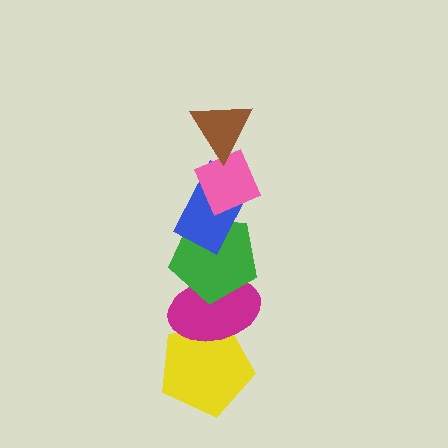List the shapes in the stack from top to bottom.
From top to bottom: the brown triangle, the pink diamond, the blue rectangle, the green pentagon, the magenta ellipse, the yellow pentagon.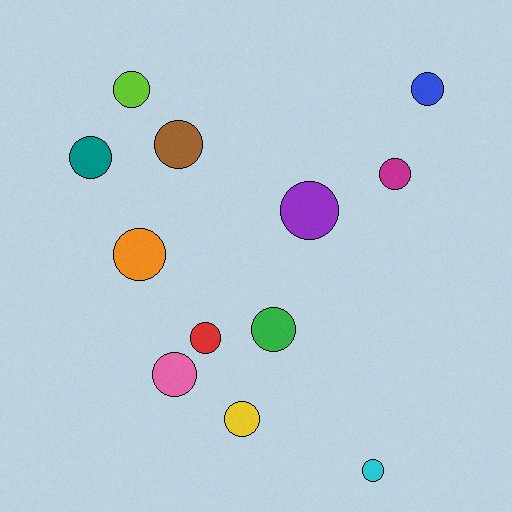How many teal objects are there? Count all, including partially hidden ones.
There is 1 teal object.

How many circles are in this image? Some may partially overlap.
There are 12 circles.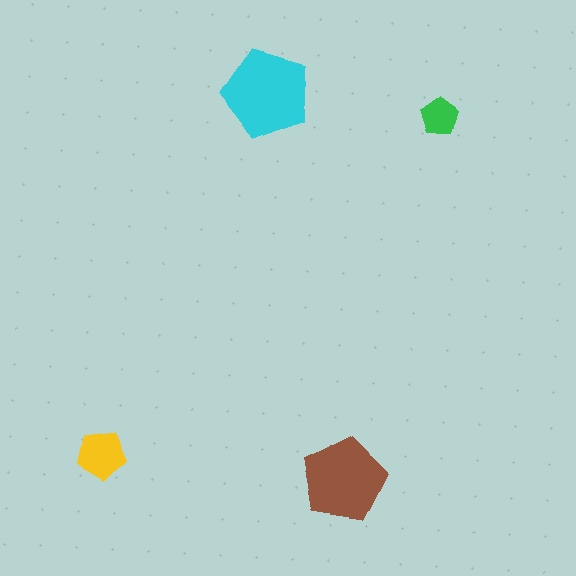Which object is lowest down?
The brown pentagon is bottommost.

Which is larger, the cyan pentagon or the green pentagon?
The cyan one.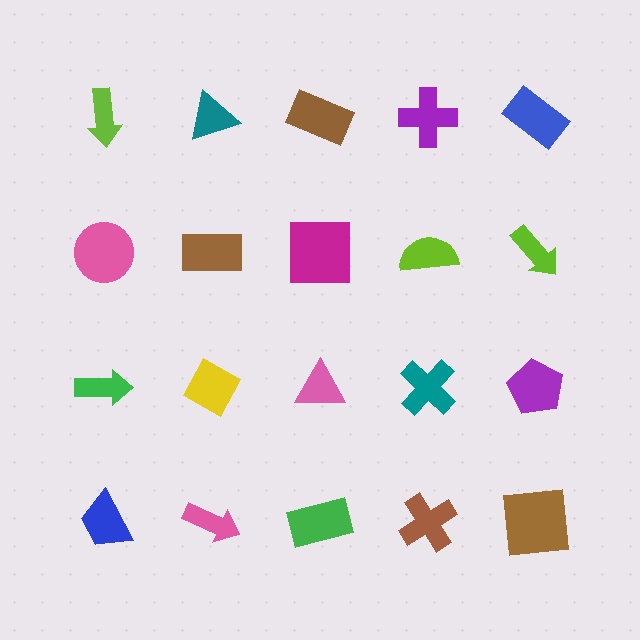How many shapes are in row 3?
5 shapes.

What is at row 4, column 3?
A green rectangle.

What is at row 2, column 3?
A magenta square.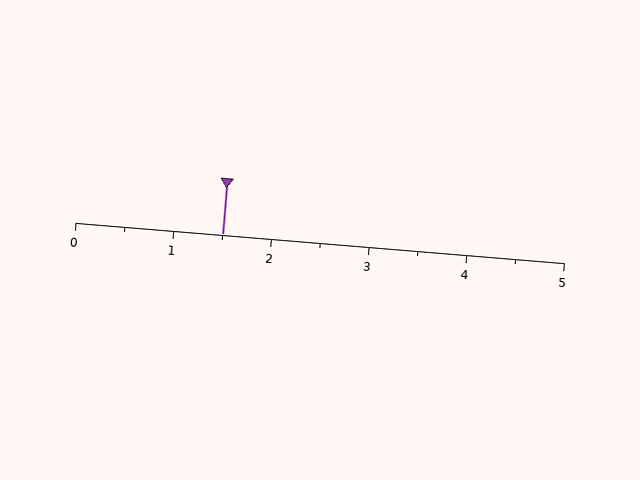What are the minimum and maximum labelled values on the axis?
The axis runs from 0 to 5.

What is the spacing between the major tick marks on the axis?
The major ticks are spaced 1 apart.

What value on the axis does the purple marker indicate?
The marker indicates approximately 1.5.